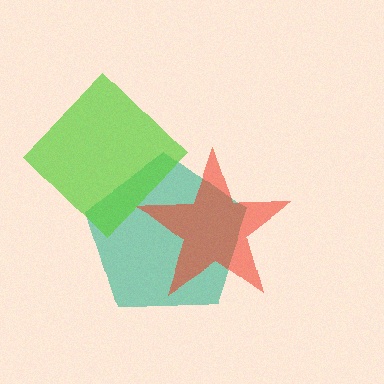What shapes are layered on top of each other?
The layered shapes are: a teal pentagon, a red star, a lime diamond.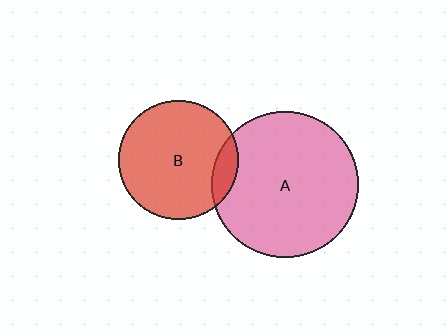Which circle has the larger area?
Circle A (pink).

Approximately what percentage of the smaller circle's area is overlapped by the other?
Approximately 10%.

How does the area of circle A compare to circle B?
Approximately 1.5 times.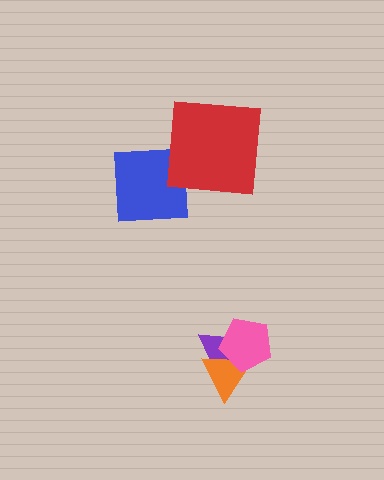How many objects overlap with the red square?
0 objects overlap with the red square.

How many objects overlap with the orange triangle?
2 objects overlap with the orange triangle.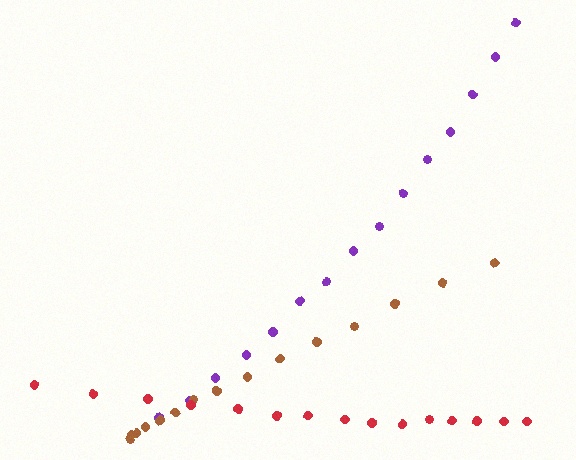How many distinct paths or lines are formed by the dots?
There are 3 distinct paths.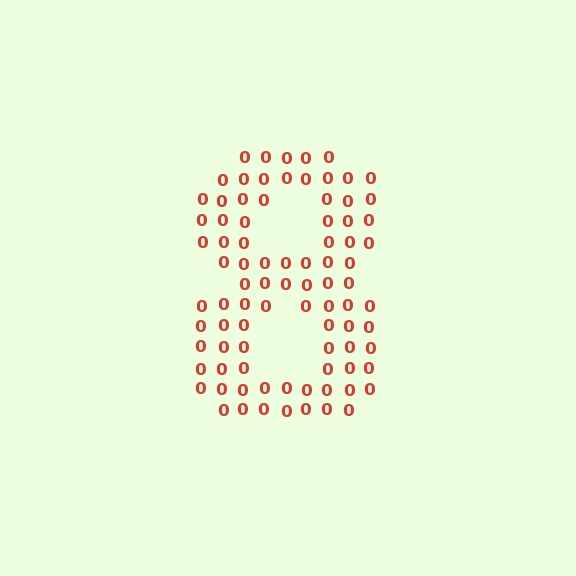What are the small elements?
The small elements are digit 0's.